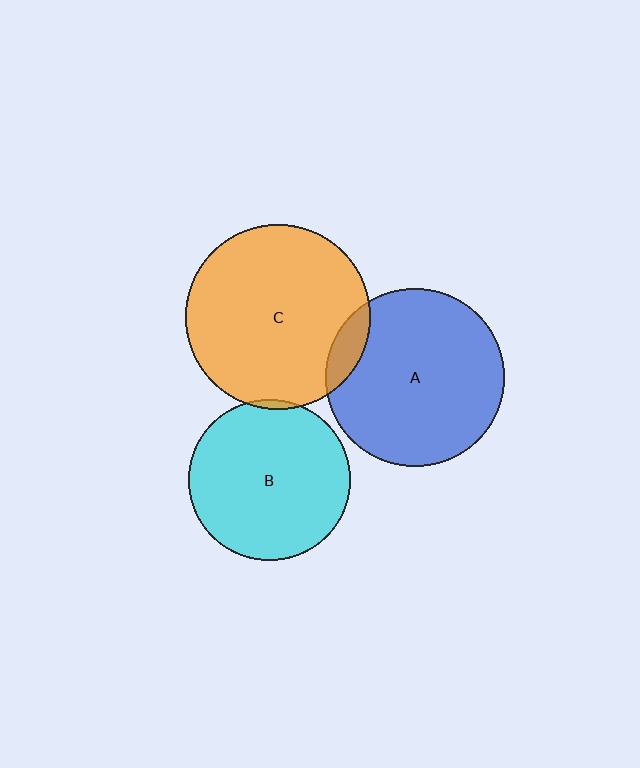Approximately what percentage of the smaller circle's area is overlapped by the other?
Approximately 10%.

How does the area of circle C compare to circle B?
Approximately 1.3 times.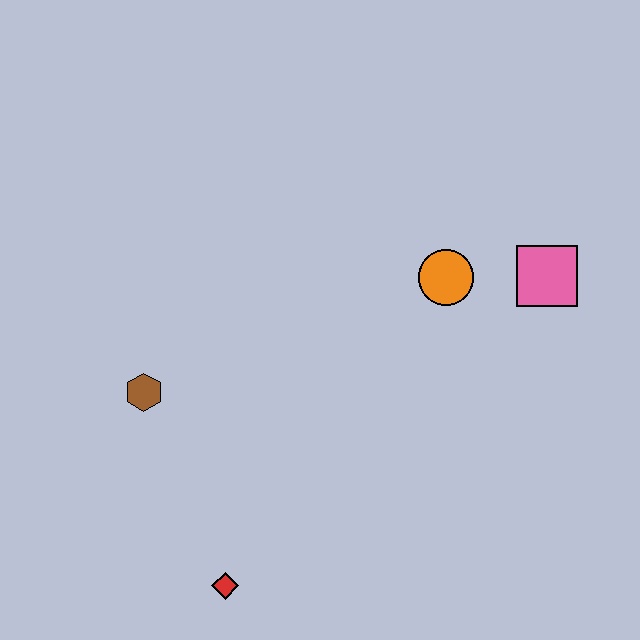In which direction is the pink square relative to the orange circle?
The pink square is to the right of the orange circle.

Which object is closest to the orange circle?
The pink square is closest to the orange circle.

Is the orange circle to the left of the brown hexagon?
No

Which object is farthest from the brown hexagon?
The pink square is farthest from the brown hexagon.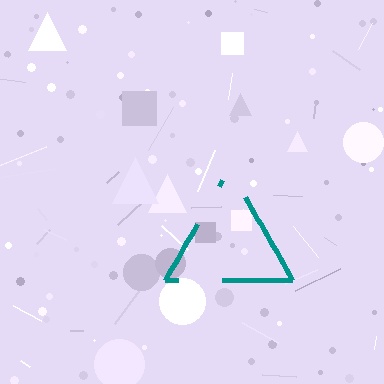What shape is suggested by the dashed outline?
The dashed outline suggests a triangle.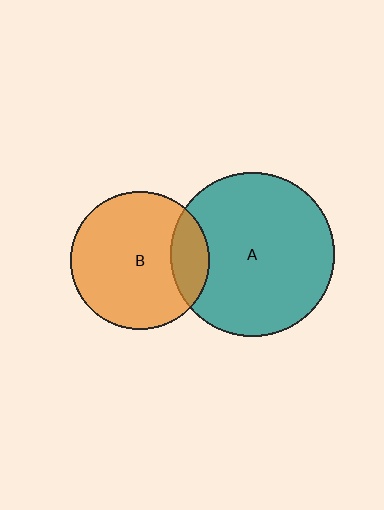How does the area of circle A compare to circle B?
Approximately 1.4 times.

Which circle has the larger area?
Circle A (teal).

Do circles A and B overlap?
Yes.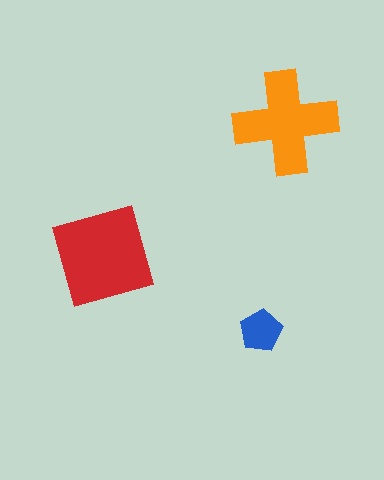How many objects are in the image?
There are 3 objects in the image.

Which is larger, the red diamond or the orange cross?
The red diamond.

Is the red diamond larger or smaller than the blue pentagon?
Larger.